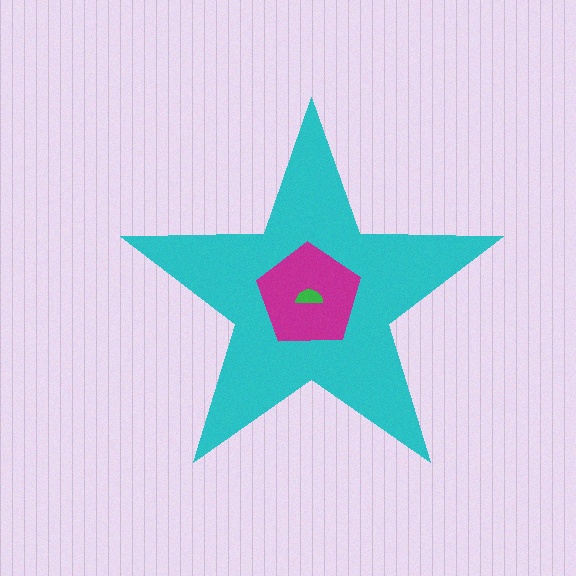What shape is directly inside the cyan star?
The magenta pentagon.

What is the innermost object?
The green semicircle.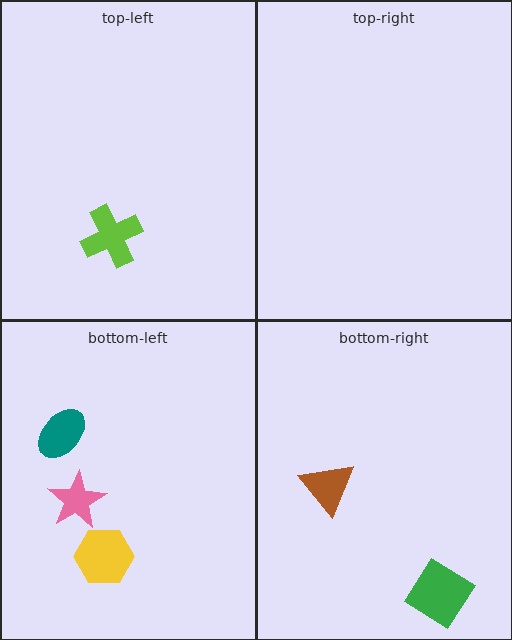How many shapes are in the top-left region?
1.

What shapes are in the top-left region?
The lime cross.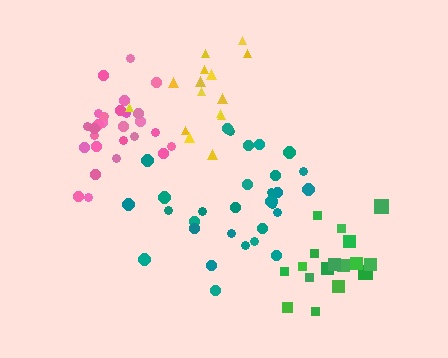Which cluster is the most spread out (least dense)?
Yellow.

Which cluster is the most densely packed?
Pink.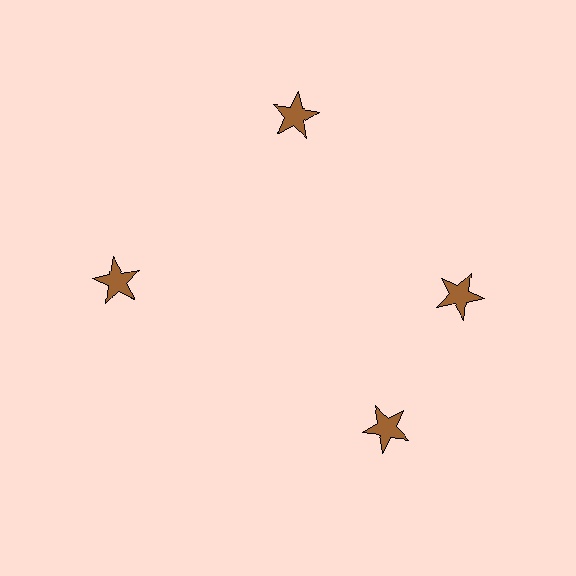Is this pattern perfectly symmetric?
No. The 4 brown stars are arranged in a ring, but one element near the 6 o'clock position is rotated out of alignment along the ring, breaking the 4-fold rotational symmetry.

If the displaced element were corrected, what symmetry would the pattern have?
It would have 4-fold rotational symmetry — the pattern would map onto itself every 90 degrees.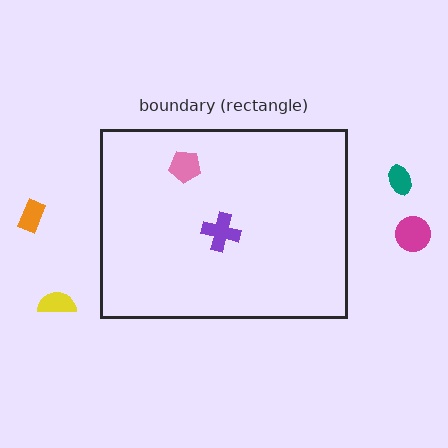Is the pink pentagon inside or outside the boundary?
Inside.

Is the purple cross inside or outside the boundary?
Inside.